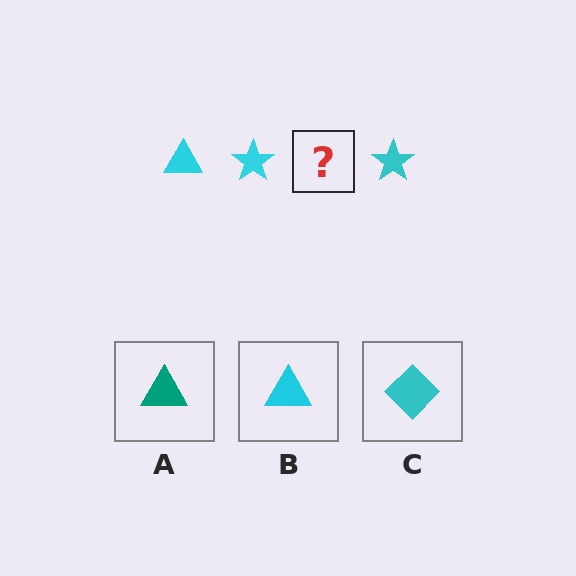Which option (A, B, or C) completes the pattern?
B.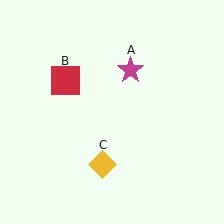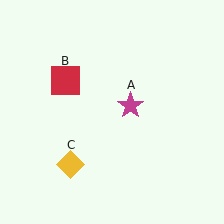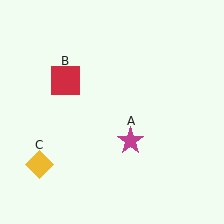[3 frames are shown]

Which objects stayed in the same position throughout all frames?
Red square (object B) remained stationary.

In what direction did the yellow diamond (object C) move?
The yellow diamond (object C) moved left.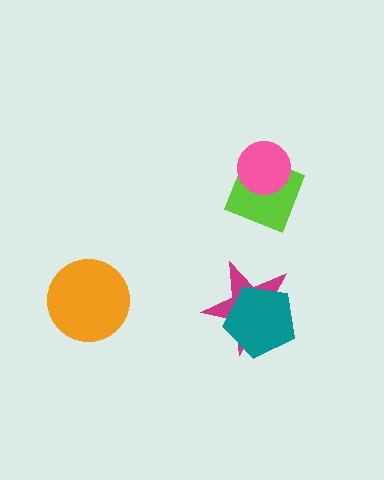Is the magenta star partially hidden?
Yes, it is partially covered by another shape.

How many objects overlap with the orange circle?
0 objects overlap with the orange circle.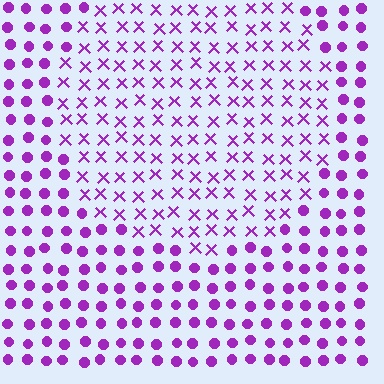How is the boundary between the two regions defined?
The boundary is defined by a change in element shape: X marks inside vs. circles outside. All elements share the same color and spacing.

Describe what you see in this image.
The image is filled with small purple elements arranged in a uniform grid. A circle-shaped region contains X marks, while the surrounding area contains circles. The boundary is defined purely by the change in element shape.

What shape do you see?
I see a circle.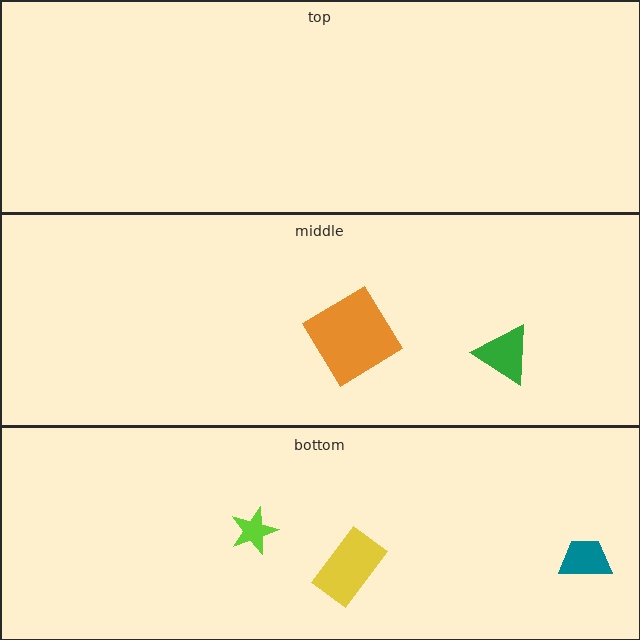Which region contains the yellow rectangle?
The bottom region.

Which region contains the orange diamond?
The middle region.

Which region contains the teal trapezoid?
The bottom region.